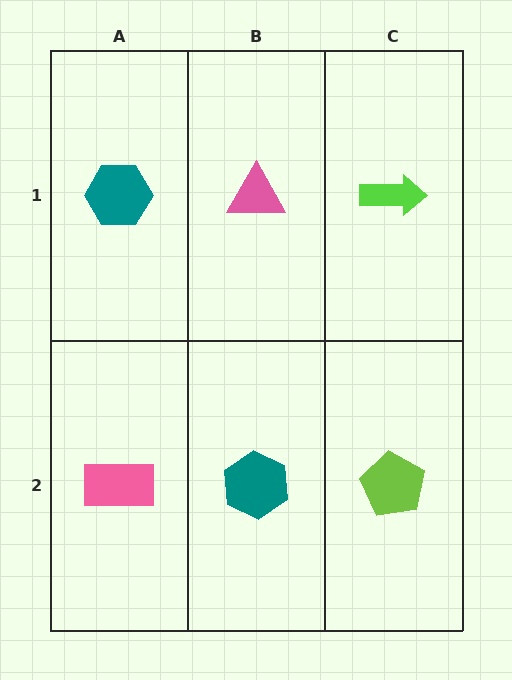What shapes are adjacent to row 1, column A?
A pink rectangle (row 2, column A), a pink triangle (row 1, column B).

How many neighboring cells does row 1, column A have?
2.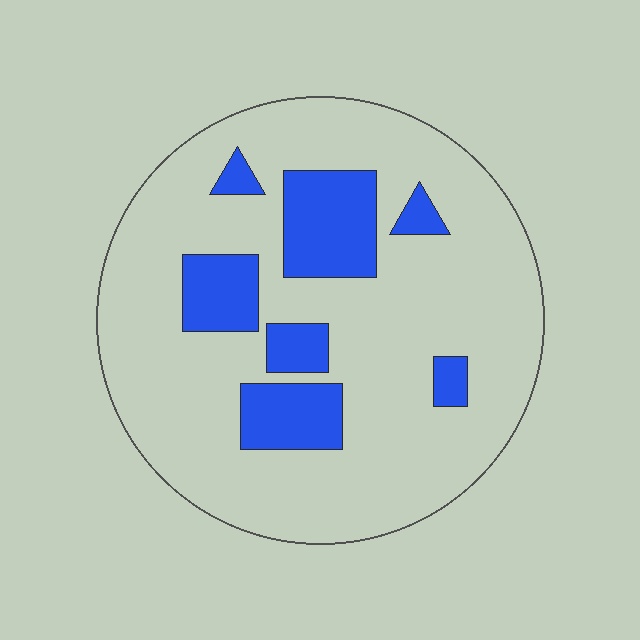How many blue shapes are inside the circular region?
7.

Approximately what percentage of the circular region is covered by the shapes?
Approximately 20%.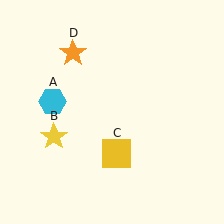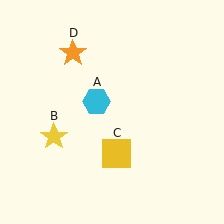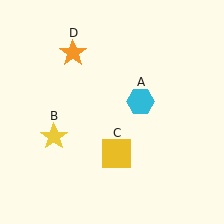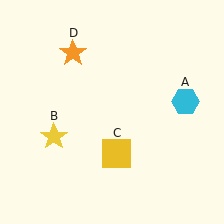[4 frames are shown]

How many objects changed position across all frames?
1 object changed position: cyan hexagon (object A).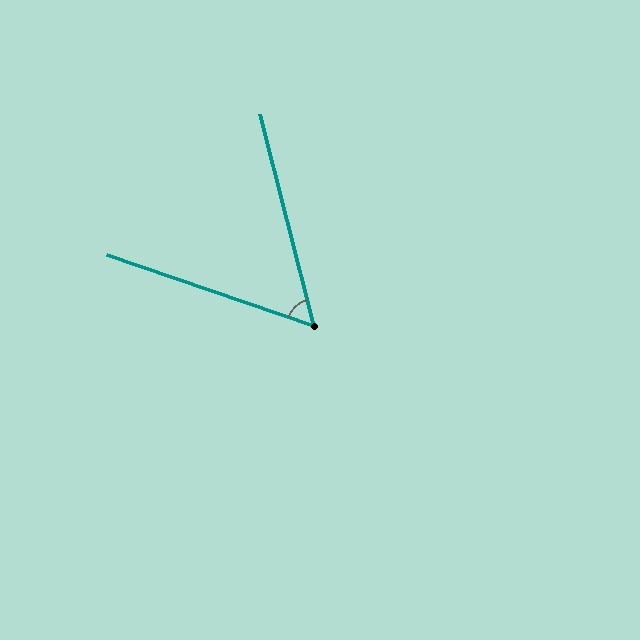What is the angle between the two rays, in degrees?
Approximately 57 degrees.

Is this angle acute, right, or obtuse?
It is acute.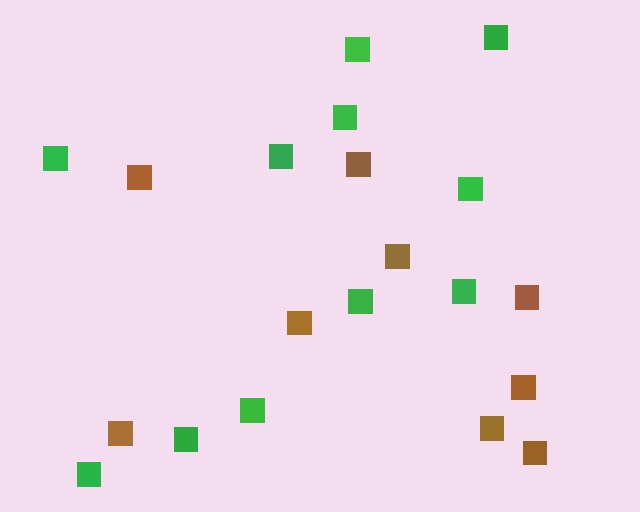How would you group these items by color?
There are 2 groups: one group of green squares (11) and one group of brown squares (9).